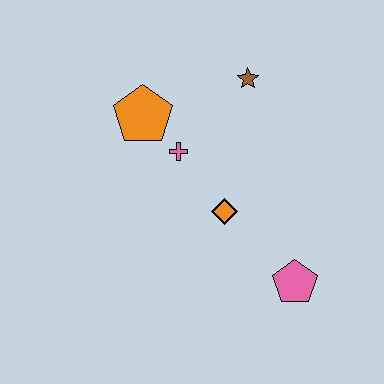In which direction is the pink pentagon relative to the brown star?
The pink pentagon is below the brown star.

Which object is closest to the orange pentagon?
The pink cross is closest to the orange pentagon.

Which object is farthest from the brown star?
The pink pentagon is farthest from the brown star.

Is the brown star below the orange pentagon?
No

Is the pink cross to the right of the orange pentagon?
Yes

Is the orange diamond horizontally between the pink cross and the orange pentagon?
No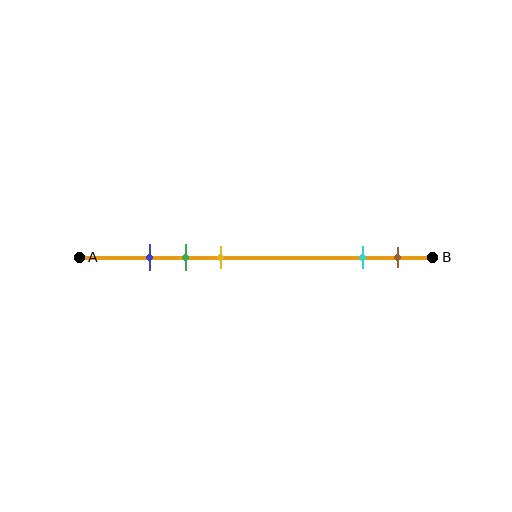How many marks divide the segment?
There are 5 marks dividing the segment.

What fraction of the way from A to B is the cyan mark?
The cyan mark is approximately 80% (0.8) of the way from A to B.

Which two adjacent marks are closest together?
The blue and green marks are the closest adjacent pair.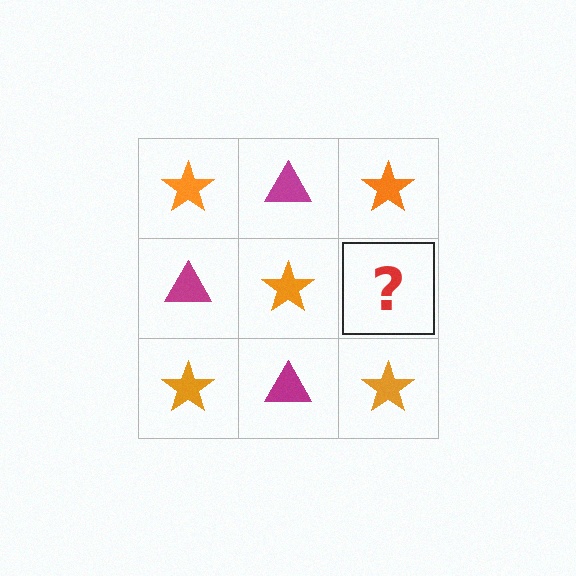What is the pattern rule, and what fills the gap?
The rule is that it alternates orange star and magenta triangle in a checkerboard pattern. The gap should be filled with a magenta triangle.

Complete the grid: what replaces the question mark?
The question mark should be replaced with a magenta triangle.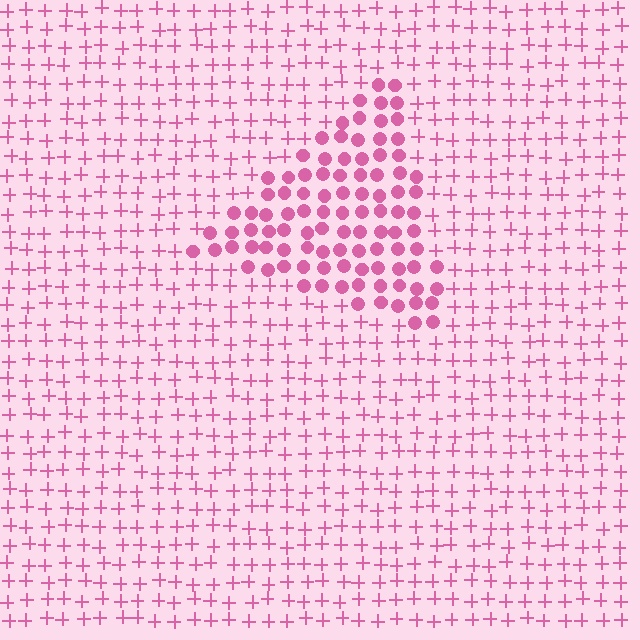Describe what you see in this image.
The image is filled with small pink elements arranged in a uniform grid. A triangle-shaped region contains circles, while the surrounding area contains plus signs. The boundary is defined purely by the change in element shape.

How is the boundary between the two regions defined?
The boundary is defined by a change in element shape: circles inside vs. plus signs outside. All elements share the same color and spacing.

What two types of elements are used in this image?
The image uses circles inside the triangle region and plus signs outside it.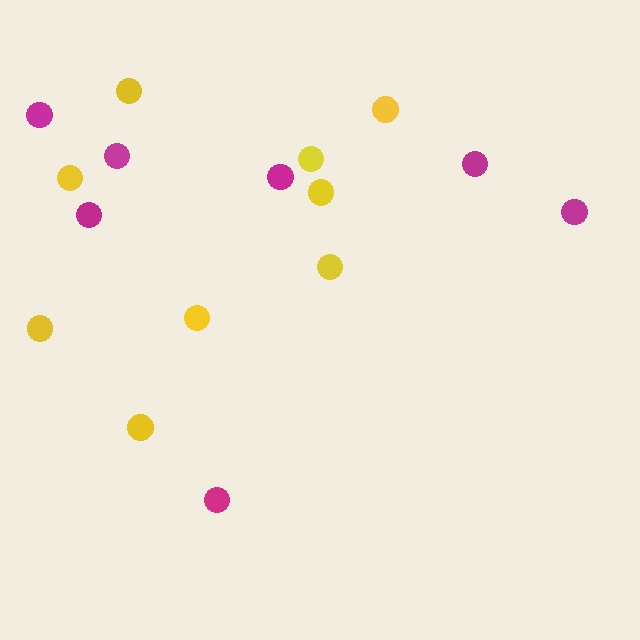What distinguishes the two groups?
There are 2 groups: one group of magenta circles (7) and one group of yellow circles (9).